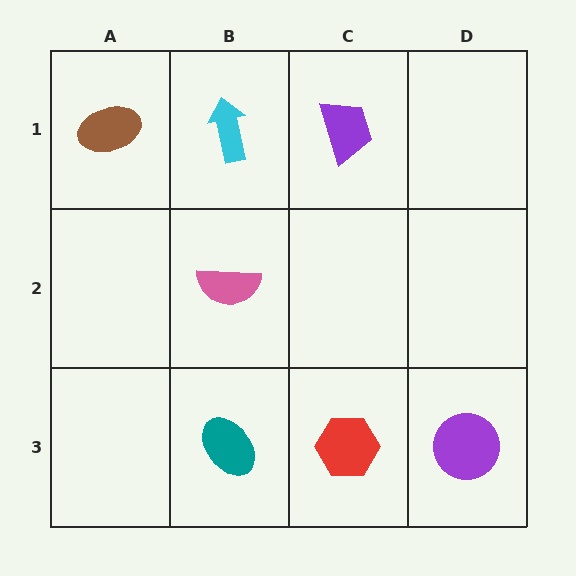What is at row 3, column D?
A purple circle.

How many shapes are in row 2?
1 shape.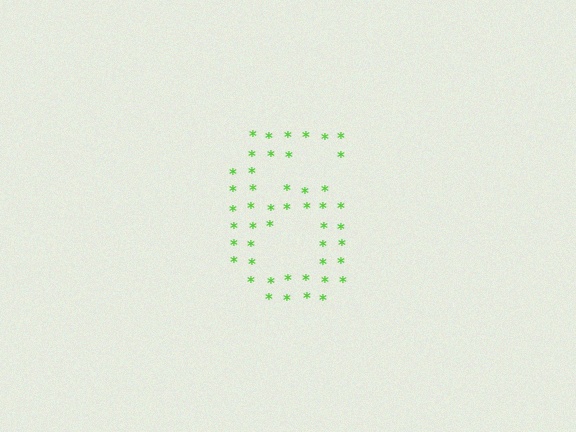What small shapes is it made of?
It is made of small asterisks.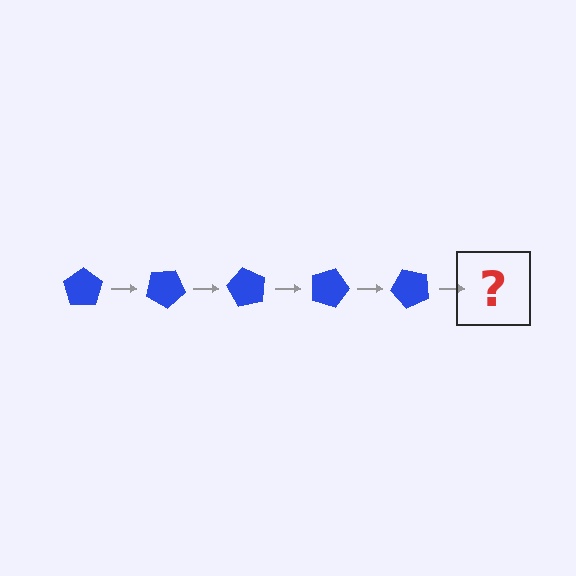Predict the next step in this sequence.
The next step is a blue pentagon rotated 150 degrees.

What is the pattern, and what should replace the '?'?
The pattern is that the pentagon rotates 30 degrees each step. The '?' should be a blue pentagon rotated 150 degrees.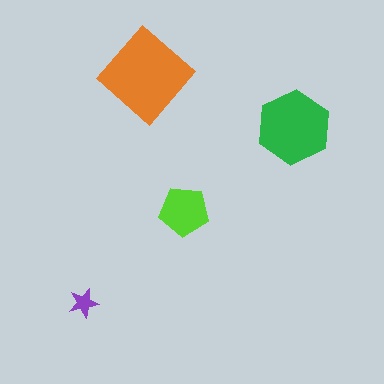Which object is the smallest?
The purple star.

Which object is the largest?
The orange diamond.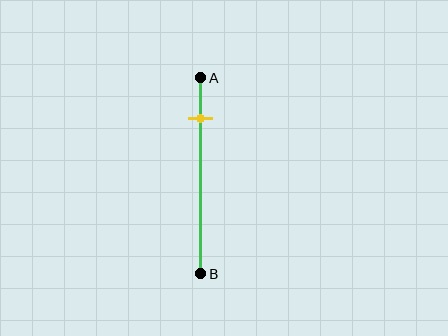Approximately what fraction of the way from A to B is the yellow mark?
The yellow mark is approximately 20% of the way from A to B.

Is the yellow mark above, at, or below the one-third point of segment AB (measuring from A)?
The yellow mark is above the one-third point of segment AB.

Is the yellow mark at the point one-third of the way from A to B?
No, the mark is at about 20% from A, not at the 33% one-third point.